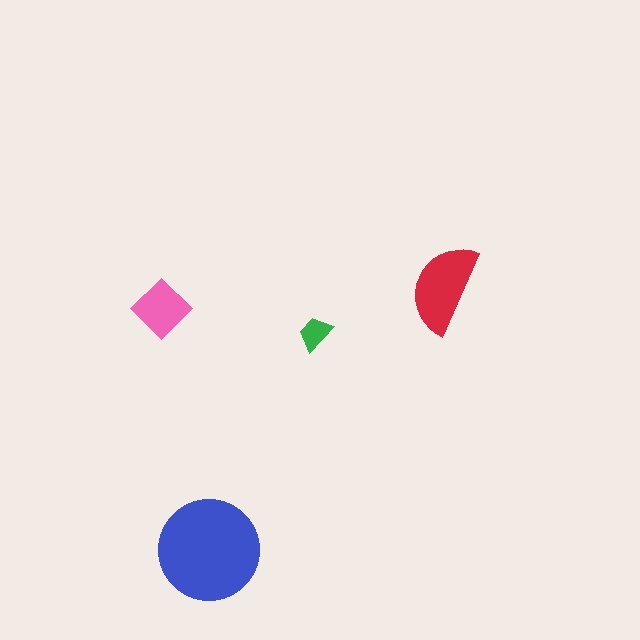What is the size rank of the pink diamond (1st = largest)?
3rd.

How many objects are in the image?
There are 4 objects in the image.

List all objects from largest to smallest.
The blue circle, the red semicircle, the pink diamond, the green trapezoid.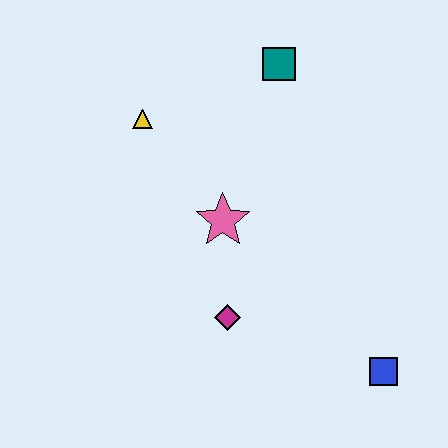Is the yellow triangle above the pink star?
Yes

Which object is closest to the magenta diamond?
The pink star is closest to the magenta diamond.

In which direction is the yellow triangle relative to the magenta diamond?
The yellow triangle is above the magenta diamond.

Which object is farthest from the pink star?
The blue square is farthest from the pink star.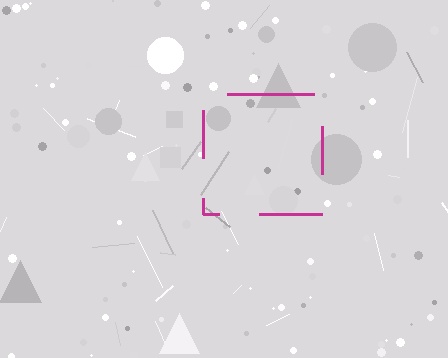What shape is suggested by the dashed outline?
The dashed outline suggests a square.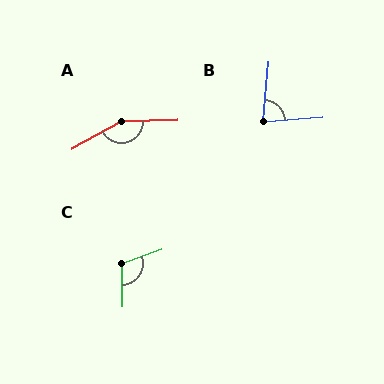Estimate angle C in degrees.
Approximately 109 degrees.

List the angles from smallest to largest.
B (79°), C (109°), A (153°).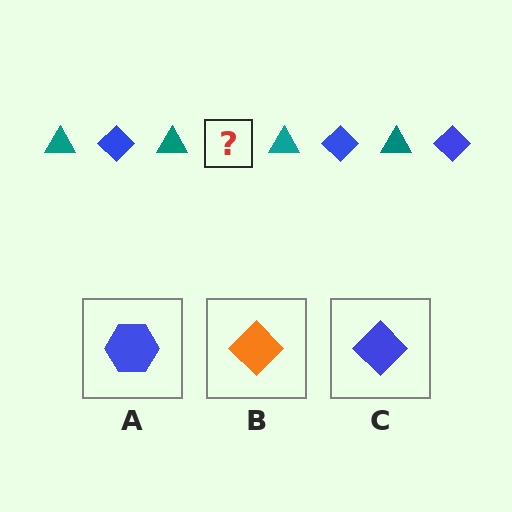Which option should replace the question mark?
Option C.